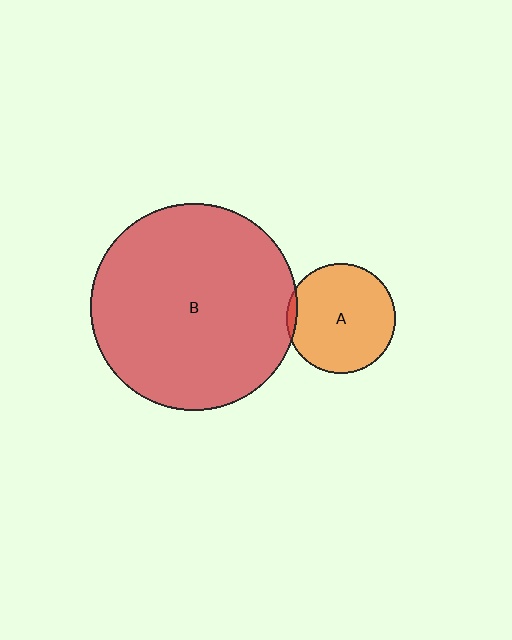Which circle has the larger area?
Circle B (red).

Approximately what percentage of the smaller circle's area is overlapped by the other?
Approximately 5%.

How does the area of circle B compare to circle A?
Approximately 3.6 times.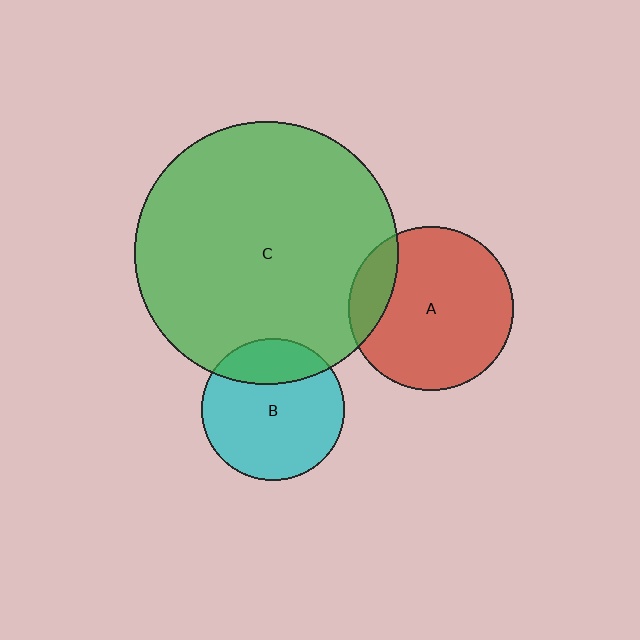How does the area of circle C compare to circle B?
Approximately 3.4 times.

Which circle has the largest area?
Circle C (green).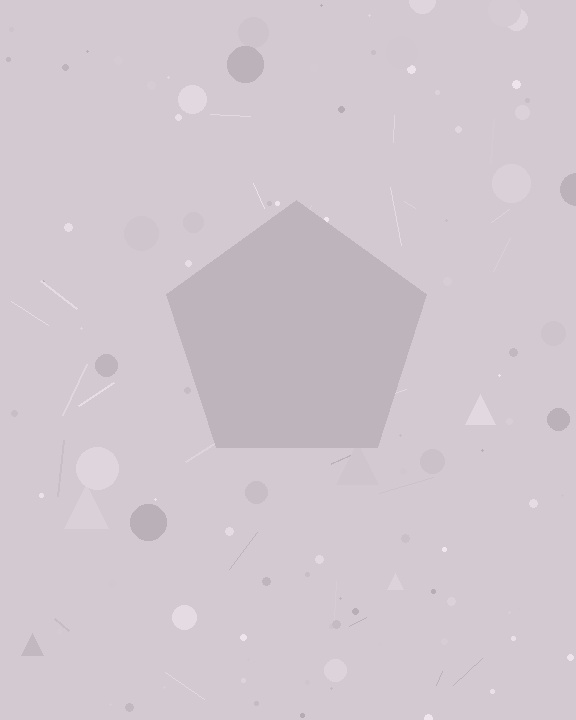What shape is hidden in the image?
A pentagon is hidden in the image.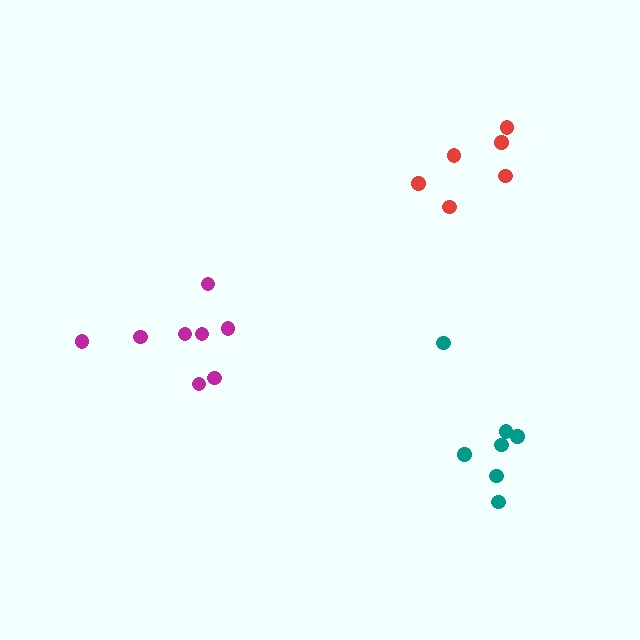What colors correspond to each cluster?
The clusters are colored: teal, red, magenta.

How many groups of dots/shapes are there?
There are 3 groups.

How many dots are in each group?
Group 1: 7 dots, Group 2: 6 dots, Group 3: 8 dots (21 total).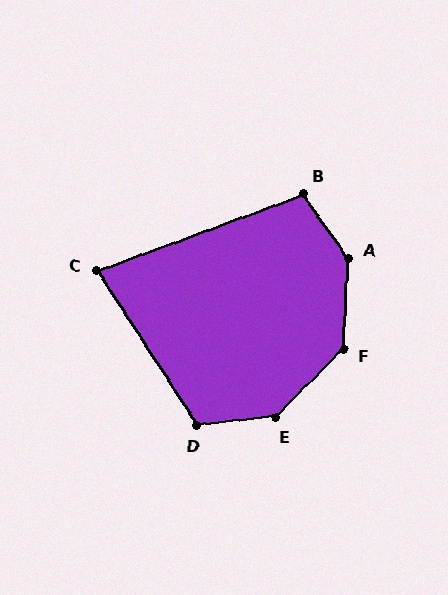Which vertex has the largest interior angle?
A, at approximately 142 degrees.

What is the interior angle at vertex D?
Approximately 117 degrees (obtuse).